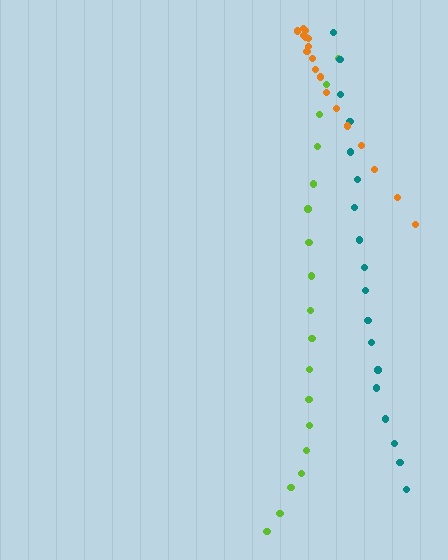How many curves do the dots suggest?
There are 3 distinct paths.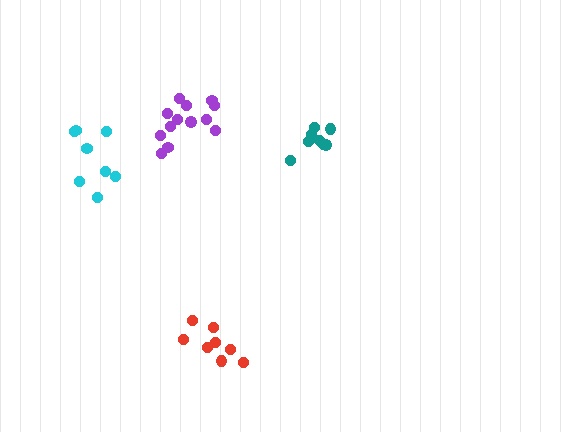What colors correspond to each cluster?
The clusters are colored: cyan, teal, purple, red.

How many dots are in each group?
Group 1: 8 dots, Group 2: 8 dots, Group 3: 13 dots, Group 4: 8 dots (37 total).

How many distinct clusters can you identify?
There are 4 distinct clusters.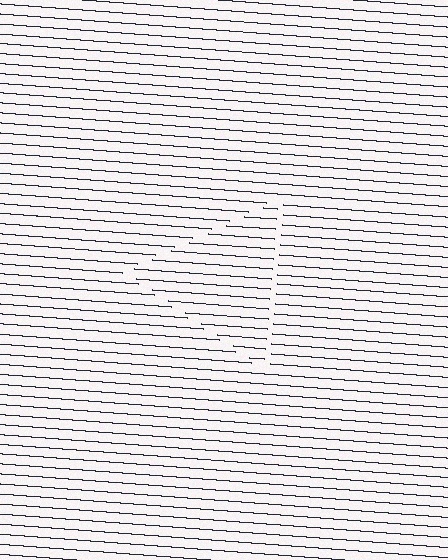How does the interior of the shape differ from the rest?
The interior of the shape contains the same grating, shifted by half a period — the contour is defined by the phase discontinuity where line-ends from the inner and outer gratings abut.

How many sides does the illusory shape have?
3 sides — the line-ends trace a triangle.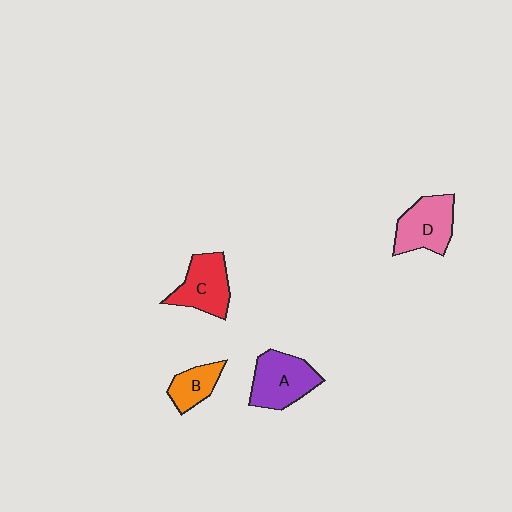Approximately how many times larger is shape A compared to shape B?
Approximately 1.7 times.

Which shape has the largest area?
Shape A (purple).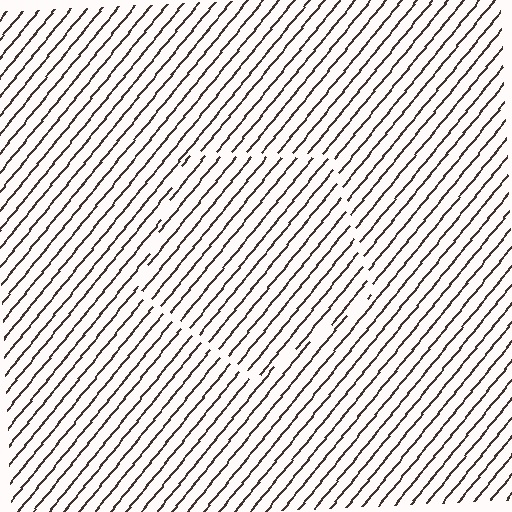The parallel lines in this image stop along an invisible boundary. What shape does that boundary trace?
An illusory pentagon. The interior of the shape contains the same grating, shifted by half a period — the contour is defined by the phase discontinuity where line-ends from the inner and outer gratings abut.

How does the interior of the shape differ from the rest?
The interior of the shape contains the same grating, shifted by half a period — the contour is defined by the phase discontinuity where line-ends from the inner and outer gratings abut.